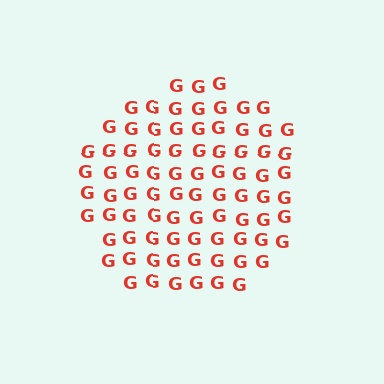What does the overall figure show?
The overall figure shows a circle.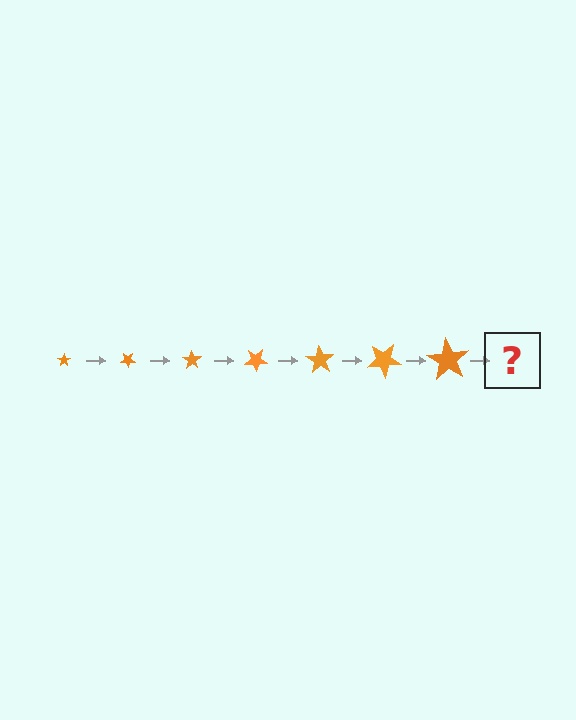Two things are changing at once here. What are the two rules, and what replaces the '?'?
The two rules are that the star grows larger each step and it rotates 35 degrees each step. The '?' should be a star, larger than the previous one and rotated 245 degrees from the start.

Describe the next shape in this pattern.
It should be a star, larger than the previous one and rotated 245 degrees from the start.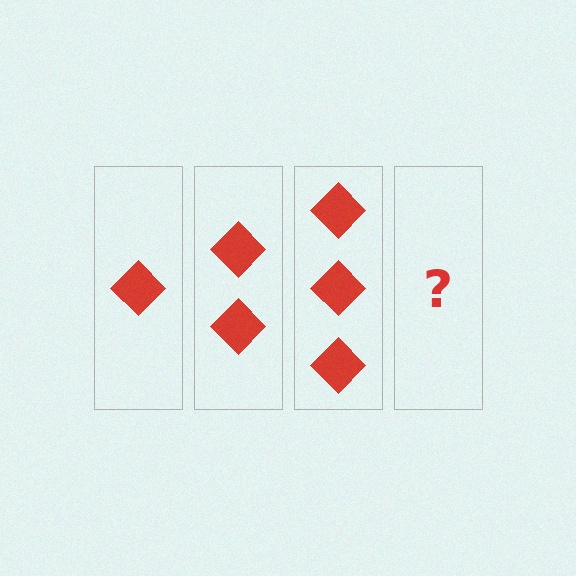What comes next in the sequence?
The next element should be 4 diamonds.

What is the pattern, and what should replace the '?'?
The pattern is that each step adds one more diamond. The '?' should be 4 diamonds.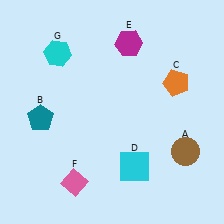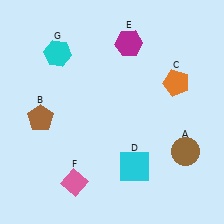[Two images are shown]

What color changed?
The pentagon (B) changed from teal in Image 1 to brown in Image 2.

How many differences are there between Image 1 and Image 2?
There is 1 difference between the two images.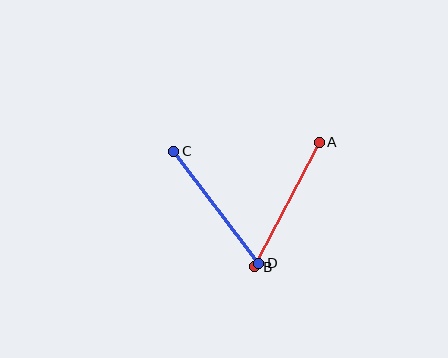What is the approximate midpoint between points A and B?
The midpoint is at approximately (287, 205) pixels.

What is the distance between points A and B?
The distance is approximately 140 pixels.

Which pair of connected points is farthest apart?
Points C and D are farthest apart.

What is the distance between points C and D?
The distance is approximately 140 pixels.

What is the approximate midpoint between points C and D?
The midpoint is at approximately (216, 207) pixels.